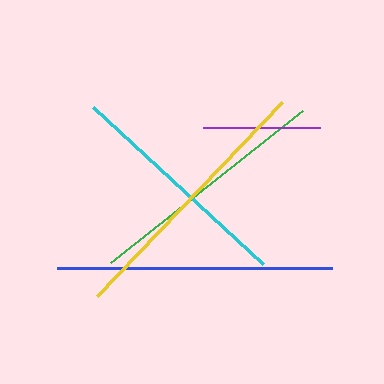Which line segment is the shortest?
The purple line is the shortest at approximately 117 pixels.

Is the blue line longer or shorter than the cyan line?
The blue line is longer than the cyan line.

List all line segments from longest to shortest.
From longest to shortest: blue, yellow, green, cyan, purple.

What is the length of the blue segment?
The blue segment is approximately 274 pixels long.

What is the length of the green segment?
The green segment is approximately 244 pixels long.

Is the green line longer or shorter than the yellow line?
The yellow line is longer than the green line.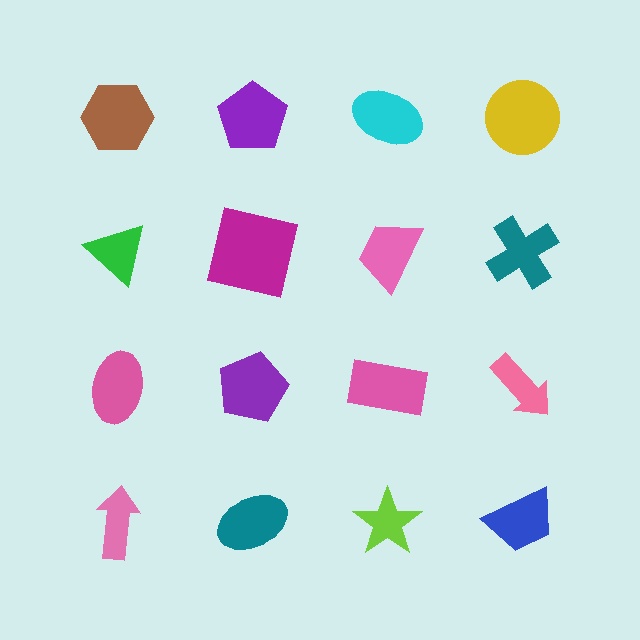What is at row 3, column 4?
A pink arrow.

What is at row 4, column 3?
A lime star.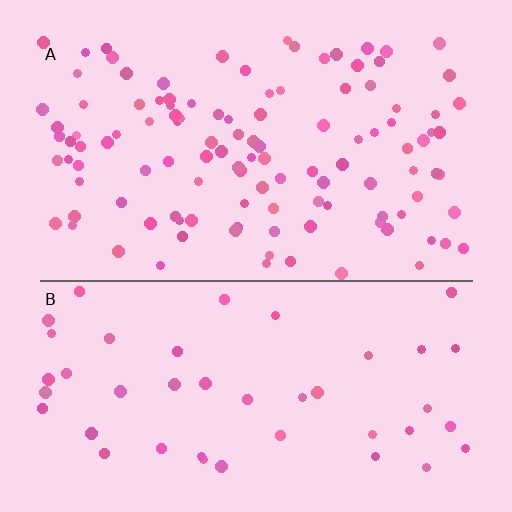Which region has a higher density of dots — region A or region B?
A (the top).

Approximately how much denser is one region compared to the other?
Approximately 2.6× — region A over region B.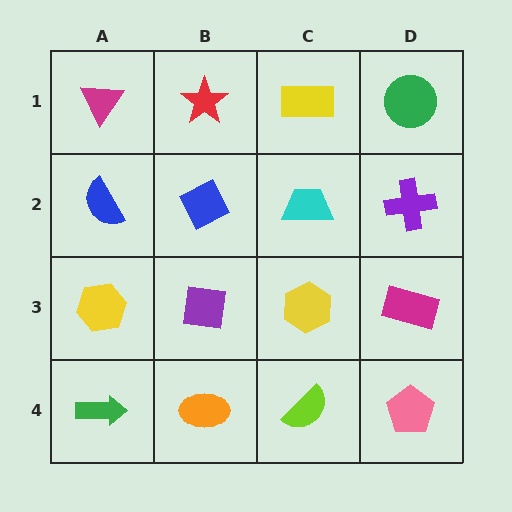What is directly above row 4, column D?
A magenta rectangle.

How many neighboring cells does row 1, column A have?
2.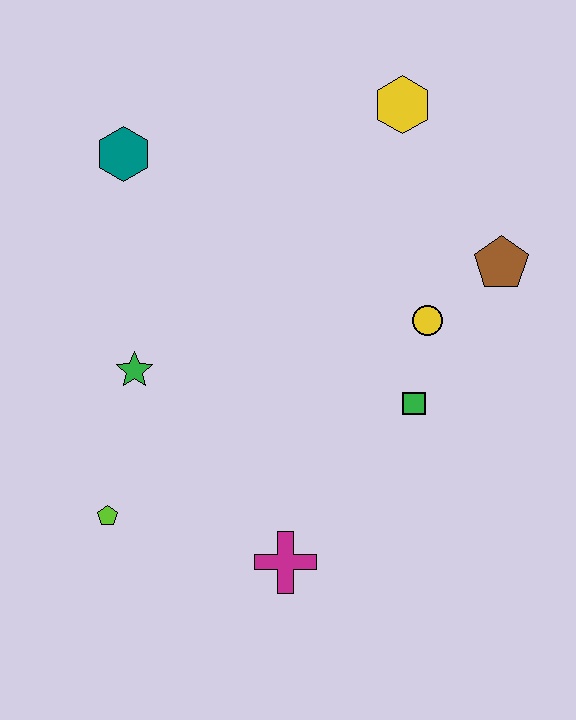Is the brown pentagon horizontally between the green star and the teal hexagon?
No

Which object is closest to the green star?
The lime pentagon is closest to the green star.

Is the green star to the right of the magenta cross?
No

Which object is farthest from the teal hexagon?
The magenta cross is farthest from the teal hexagon.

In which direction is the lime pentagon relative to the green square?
The lime pentagon is to the left of the green square.